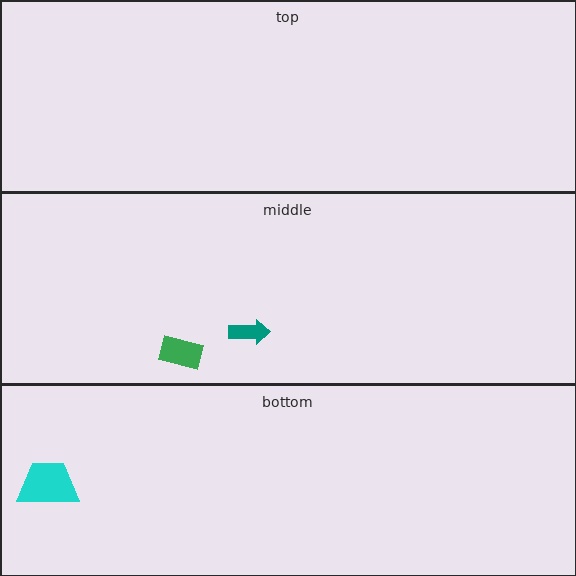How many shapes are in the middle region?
2.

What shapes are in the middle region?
The green rectangle, the teal arrow.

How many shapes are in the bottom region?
1.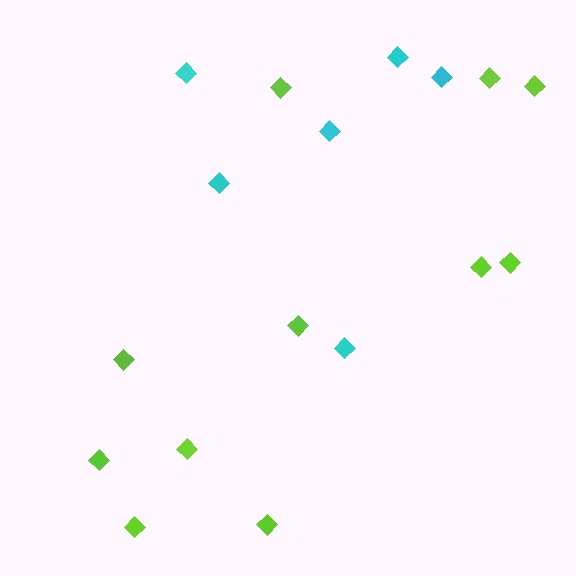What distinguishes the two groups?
There are 2 groups: one group of lime diamonds (11) and one group of cyan diamonds (6).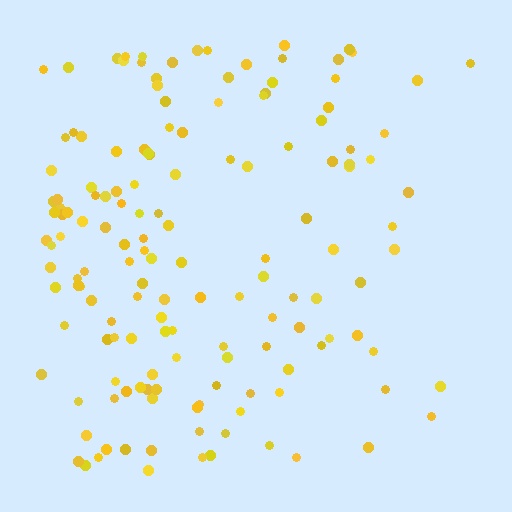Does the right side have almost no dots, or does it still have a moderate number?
Still a moderate number, just noticeably fewer than the left.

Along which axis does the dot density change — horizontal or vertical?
Horizontal.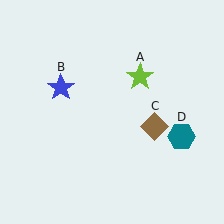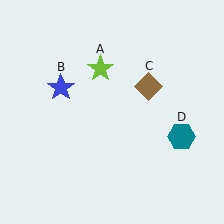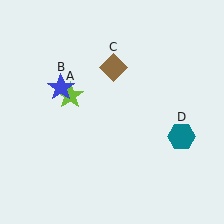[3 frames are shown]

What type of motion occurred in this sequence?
The lime star (object A), brown diamond (object C) rotated counterclockwise around the center of the scene.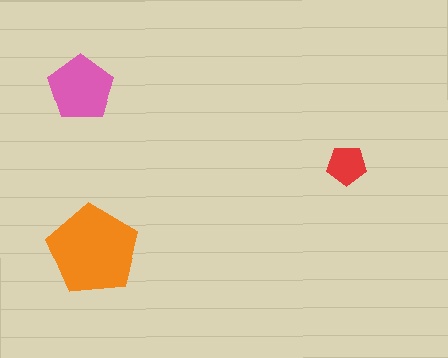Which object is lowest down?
The orange pentagon is bottommost.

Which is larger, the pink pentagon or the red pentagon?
The pink one.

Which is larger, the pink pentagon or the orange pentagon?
The orange one.